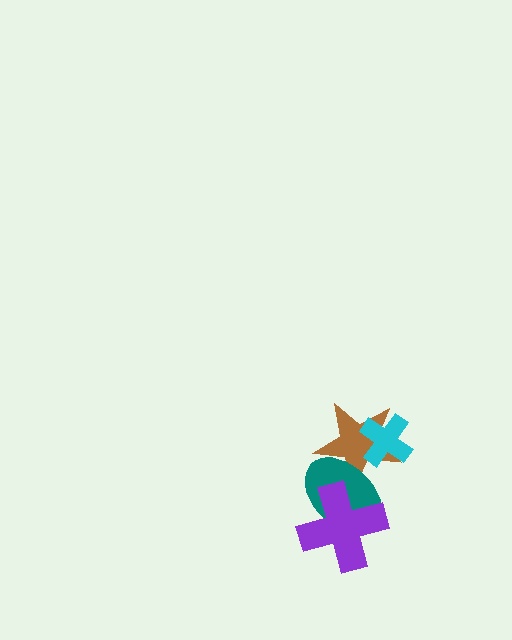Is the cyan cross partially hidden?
No, no other shape covers it.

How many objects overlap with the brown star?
2 objects overlap with the brown star.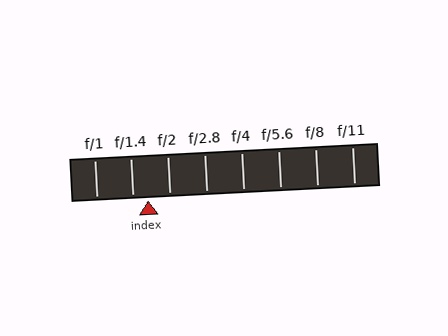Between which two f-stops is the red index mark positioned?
The index mark is between f/1.4 and f/2.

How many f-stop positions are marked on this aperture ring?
There are 8 f-stop positions marked.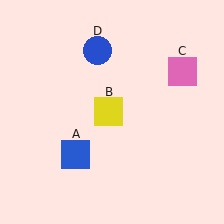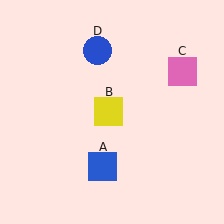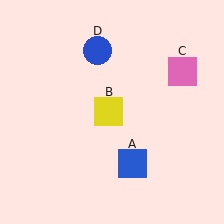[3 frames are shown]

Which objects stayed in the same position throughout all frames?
Yellow square (object B) and pink square (object C) and blue circle (object D) remained stationary.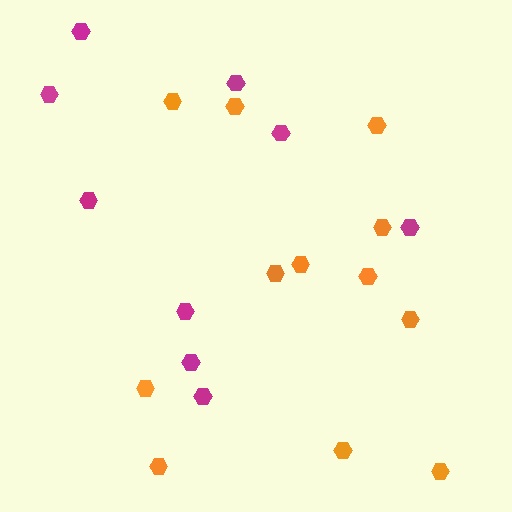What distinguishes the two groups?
There are 2 groups: one group of magenta hexagons (9) and one group of orange hexagons (12).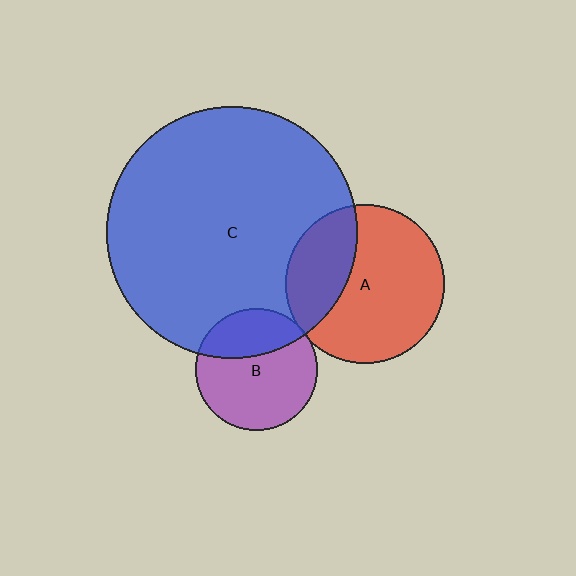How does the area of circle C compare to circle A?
Approximately 2.5 times.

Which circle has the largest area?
Circle C (blue).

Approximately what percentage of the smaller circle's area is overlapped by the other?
Approximately 30%.